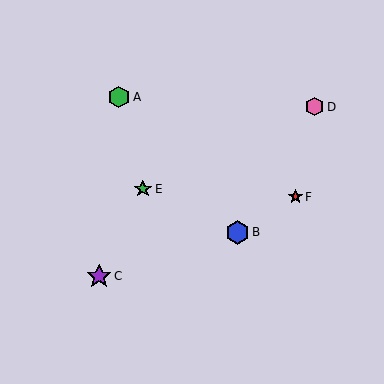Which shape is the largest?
The purple star (labeled C) is the largest.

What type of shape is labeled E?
Shape E is a green star.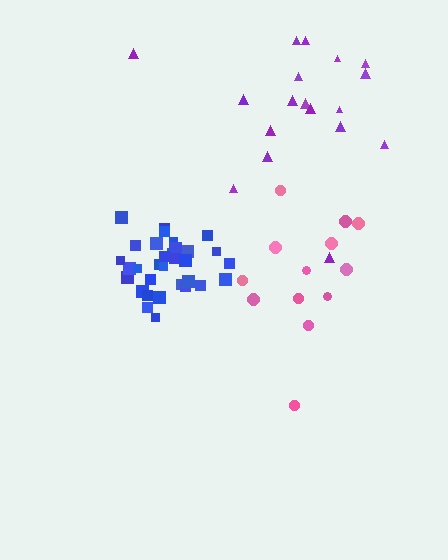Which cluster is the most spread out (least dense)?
Pink.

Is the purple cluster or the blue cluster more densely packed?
Blue.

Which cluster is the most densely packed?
Blue.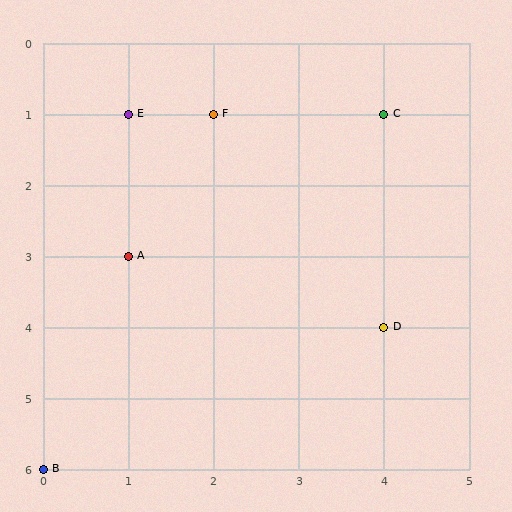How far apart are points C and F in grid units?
Points C and F are 2 columns apart.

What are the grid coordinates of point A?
Point A is at grid coordinates (1, 3).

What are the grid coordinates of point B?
Point B is at grid coordinates (0, 6).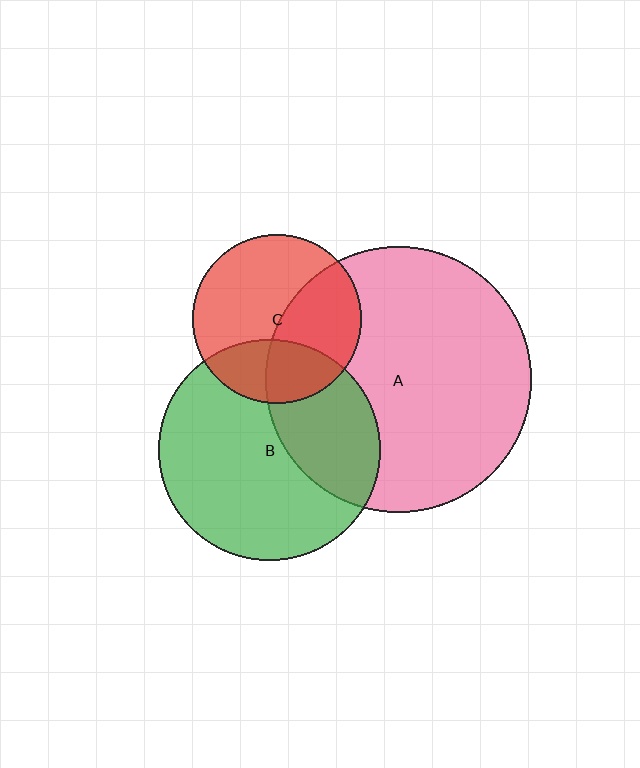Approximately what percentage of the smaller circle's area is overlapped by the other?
Approximately 40%.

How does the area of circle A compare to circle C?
Approximately 2.5 times.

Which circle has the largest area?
Circle A (pink).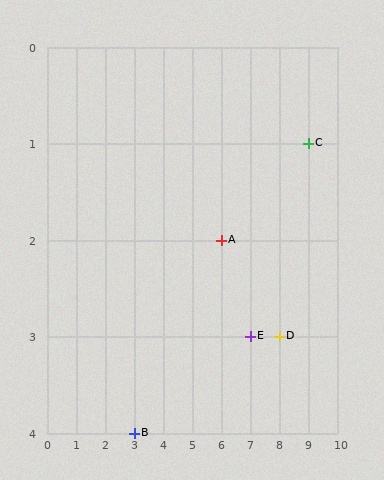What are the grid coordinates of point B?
Point B is at grid coordinates (3, 4).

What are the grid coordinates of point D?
Point D is at grid coordinates (8, 3).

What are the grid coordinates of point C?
Point C is at grid coordinates (9, 1).